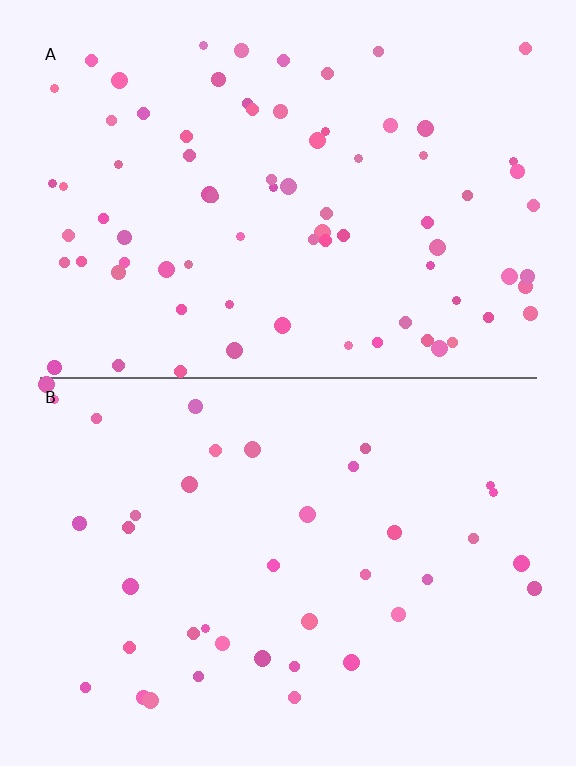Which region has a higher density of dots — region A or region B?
A (the top).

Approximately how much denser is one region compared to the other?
Approximately 2.0× — region A over region B.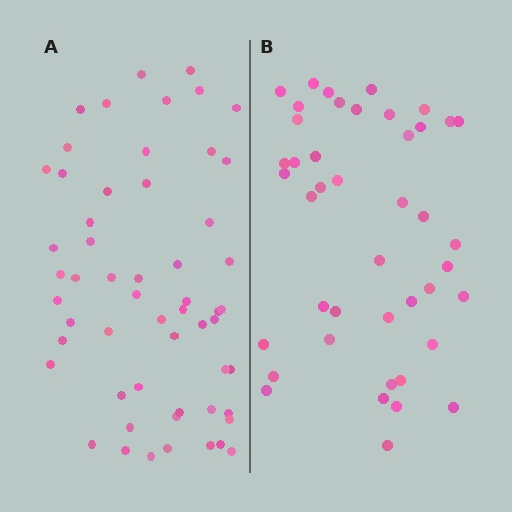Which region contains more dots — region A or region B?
Region A (the left region) has more dots.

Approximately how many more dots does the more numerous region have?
Region A has approximately 15 more dots than region B.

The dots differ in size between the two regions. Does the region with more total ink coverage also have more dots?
No. Region B has more total ink coverage because its dots are larger, but region A actually contains more individual dots. Total area can be misleading — the number of items is what matters here.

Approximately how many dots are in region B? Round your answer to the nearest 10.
About 40 dots. (The exact count is 43, which rounds to 40.)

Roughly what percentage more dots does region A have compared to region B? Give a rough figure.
About 30% more.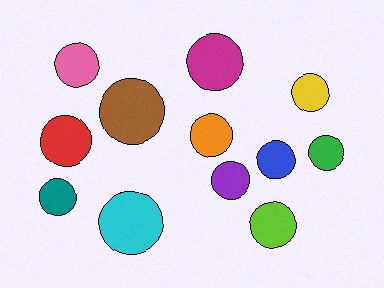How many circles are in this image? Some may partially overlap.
There are 12 circles.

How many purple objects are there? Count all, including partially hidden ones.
There is 1 purple object.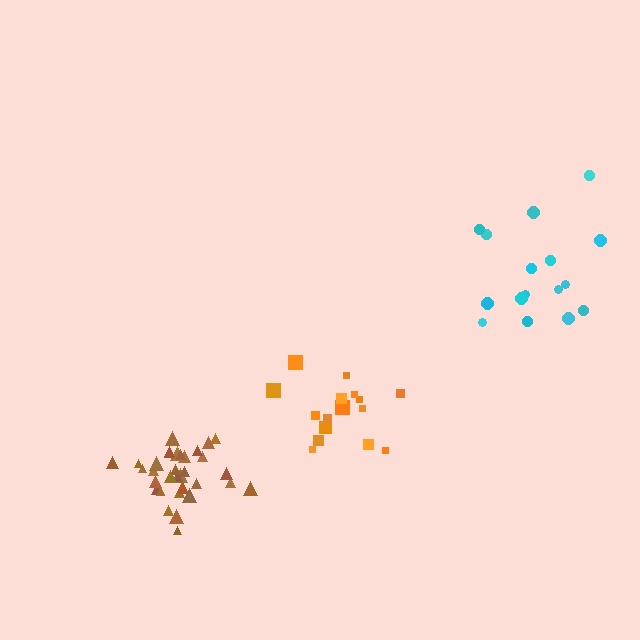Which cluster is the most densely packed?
Brown.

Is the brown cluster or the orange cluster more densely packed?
Brown.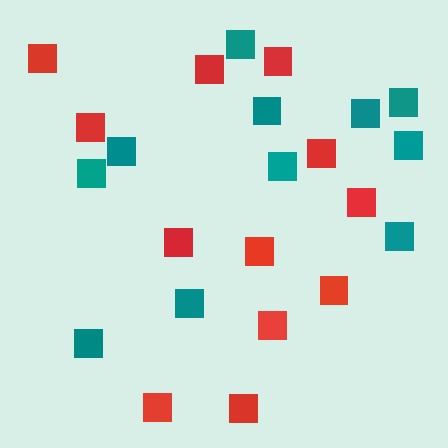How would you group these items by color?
There are 2 groups: one group of teal squares (11) and one group of red squares (12).